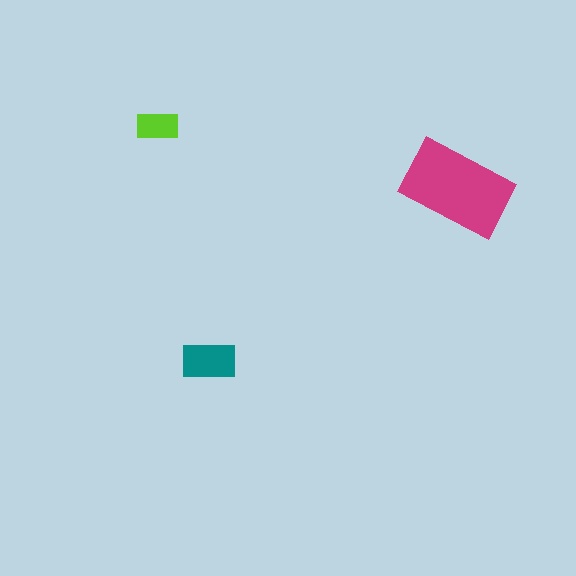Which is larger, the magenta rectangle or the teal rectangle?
The magenta one.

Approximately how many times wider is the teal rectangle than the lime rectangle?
About 1.5 times wider.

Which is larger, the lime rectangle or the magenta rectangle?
The magenta one.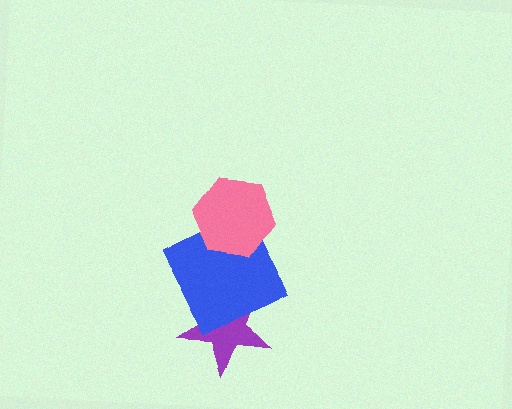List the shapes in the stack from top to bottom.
From top to bottom: the pink hexagon, the blue square, the purple star.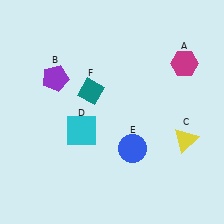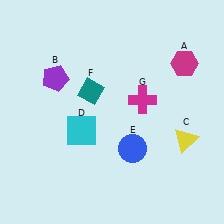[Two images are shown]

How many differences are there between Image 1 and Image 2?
There is 1 difference between the two images.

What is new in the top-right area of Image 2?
A magenta cross (G) was added in the top-right area of Image 2.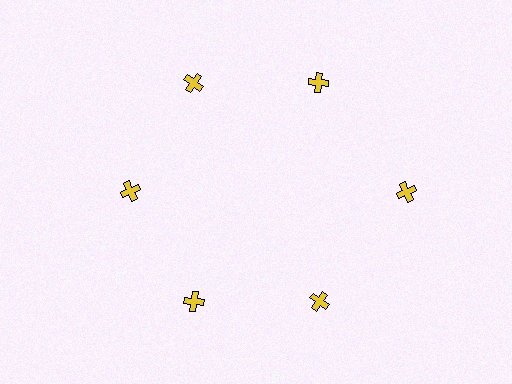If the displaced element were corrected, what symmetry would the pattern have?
It would have 6-fold rotational symmetry — the pattern would map onto itself every 60 degrees.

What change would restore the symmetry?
The symmetry would be restored by moving it inward, back onto the ring so that all 6 crosses sit at equal angles and equal distance from the center.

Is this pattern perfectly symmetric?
No. The 6 yellow crosses are arranged in a ring, but one element near the 3 o'clock position is pushed outward from the center, breaking the 6-fold rotational symmetry.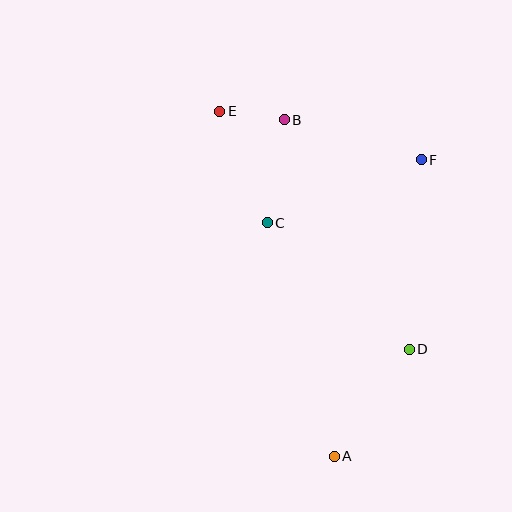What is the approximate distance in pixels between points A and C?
The distance between A and C is approximately 243 pixels.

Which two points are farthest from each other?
Points A and E are farthest from each other.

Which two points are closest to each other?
Points B and E are closest to each other.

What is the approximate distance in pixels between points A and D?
The distance between A and D is approximately 131 pixels.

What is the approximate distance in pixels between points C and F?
The distance between C and F is approximately 166 pixels.